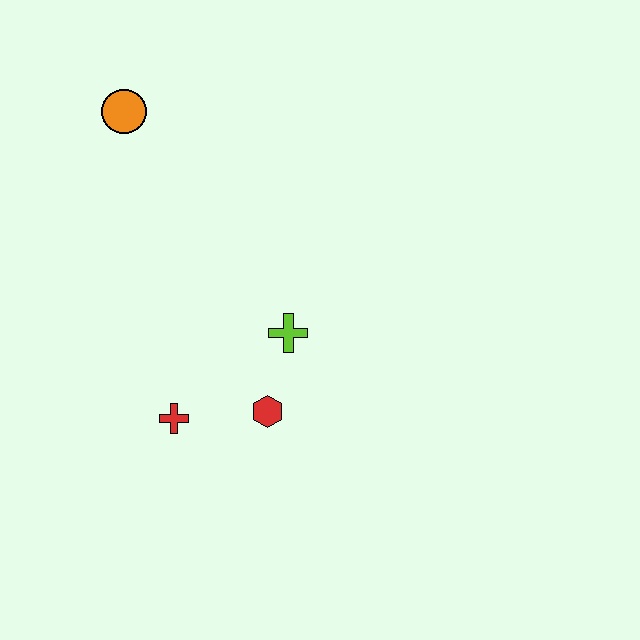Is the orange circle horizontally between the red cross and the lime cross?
No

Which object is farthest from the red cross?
The orange circle is farthest from the red cross.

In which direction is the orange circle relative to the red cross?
The orange circle is above the red cross.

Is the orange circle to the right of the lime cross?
No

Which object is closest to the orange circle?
The lime cross is closest to the orange circle.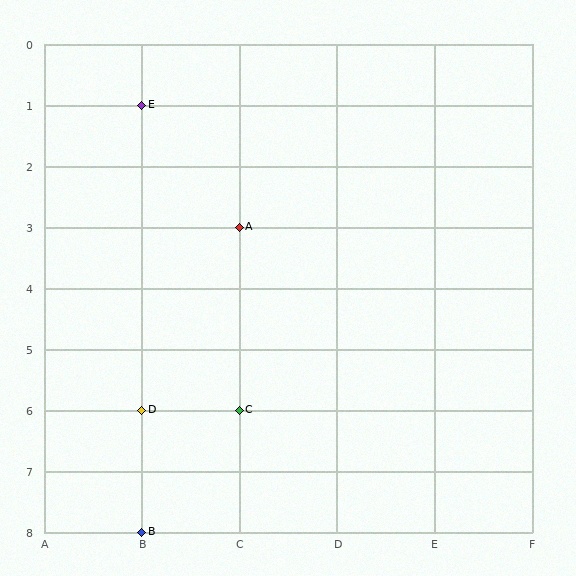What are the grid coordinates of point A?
Point A is at grid coordinates (C, 3).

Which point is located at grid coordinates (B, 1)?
Point E is at (B, 1).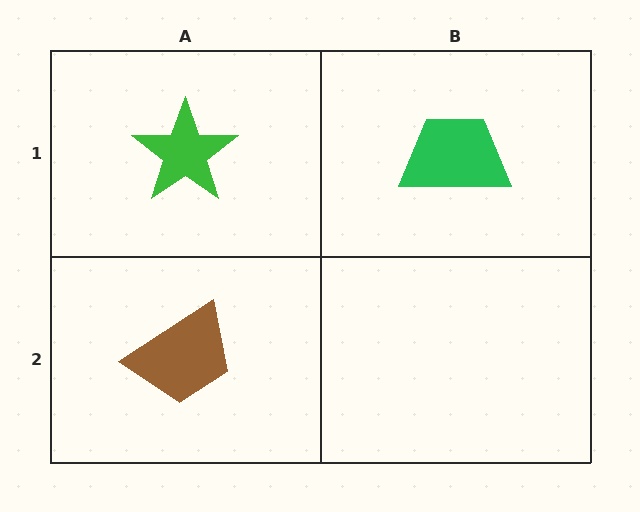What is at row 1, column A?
A green star.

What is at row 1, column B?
A green trapezoid.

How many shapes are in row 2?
1 shape.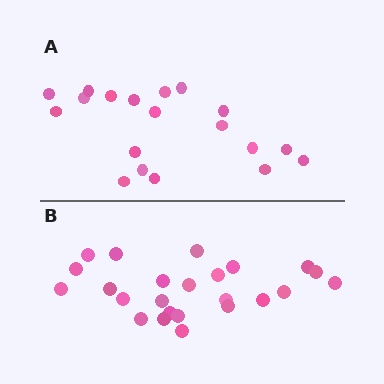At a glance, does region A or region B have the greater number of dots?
Region B (the bottom region) has more dots.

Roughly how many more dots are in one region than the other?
Region B has about 5 more dots than region A.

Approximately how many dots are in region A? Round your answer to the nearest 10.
About 20 dots. (The exact count is 19, which rounds to 20.)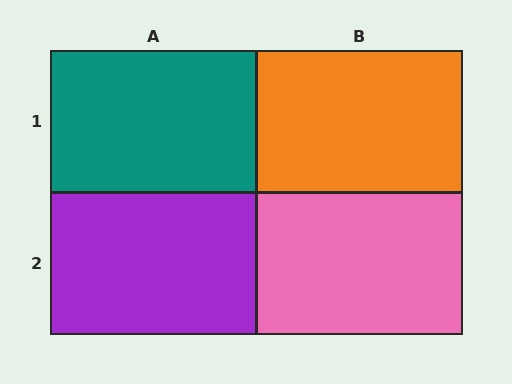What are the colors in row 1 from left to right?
Teal, orange.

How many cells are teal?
1 cell is teal.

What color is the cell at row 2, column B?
Pink.